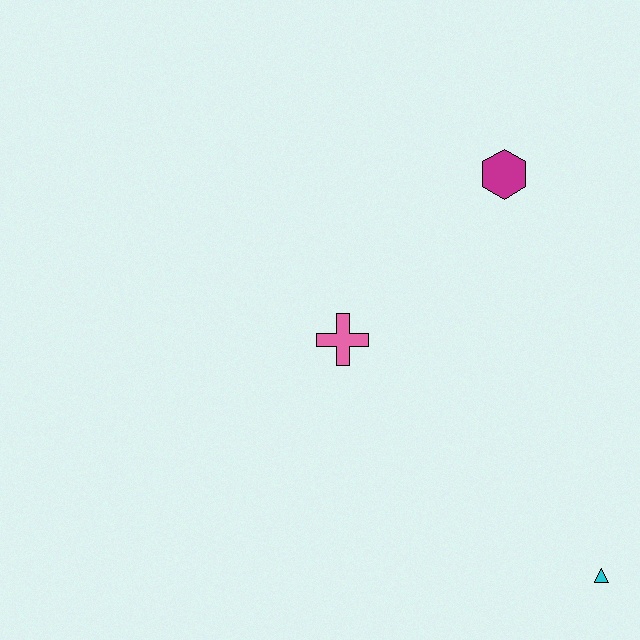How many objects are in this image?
There are 3 objects.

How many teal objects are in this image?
There are no teal objects.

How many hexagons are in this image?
There is 1 hexagon.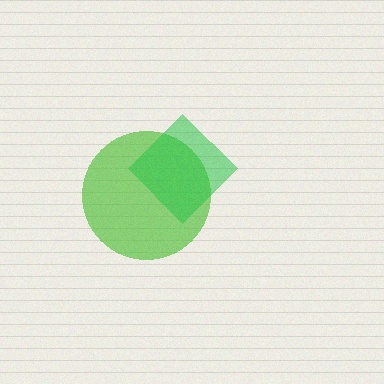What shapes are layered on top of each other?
The layered shapes are: a lime circle, a green diamond.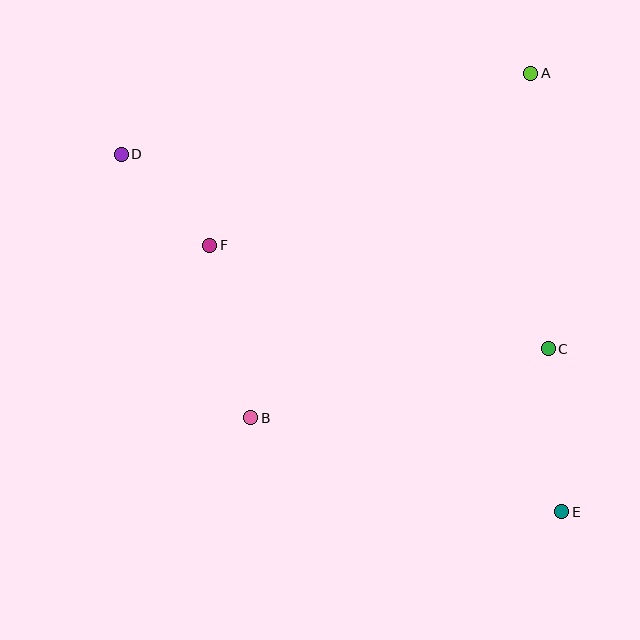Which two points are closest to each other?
Points D and F are closest to each other.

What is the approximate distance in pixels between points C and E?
The distance between C and E is approximately 164 pixels.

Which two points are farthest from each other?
Points D and E are farthest from each other.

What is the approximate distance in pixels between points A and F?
The distance between A and F is approximately 364 pixels.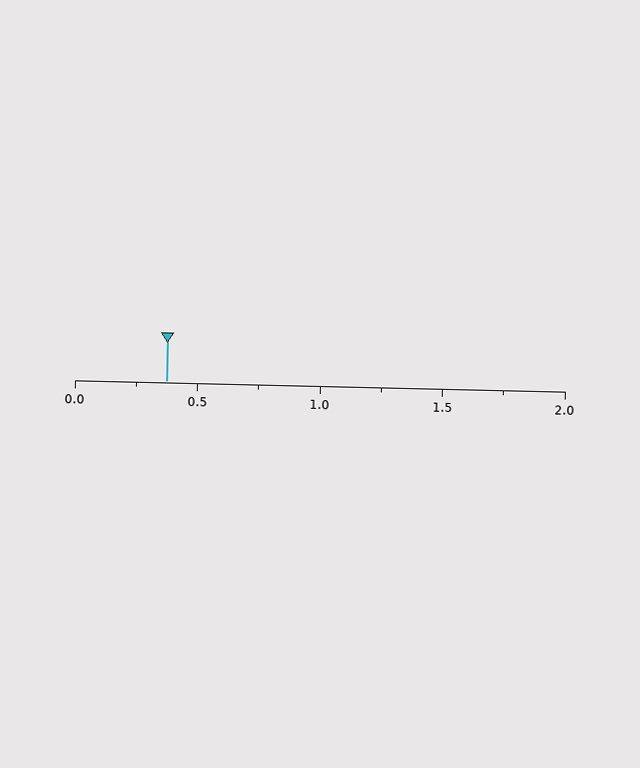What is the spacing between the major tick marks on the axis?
The major ticks are spaced 0.5 apart.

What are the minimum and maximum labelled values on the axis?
The axis runs from 0.0 to 2.0.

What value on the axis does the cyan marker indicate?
The marker indicates approximately 0.38.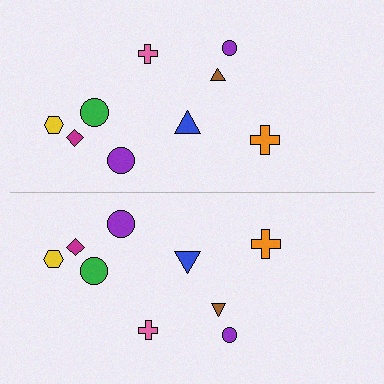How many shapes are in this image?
There are 18 shapes in this image.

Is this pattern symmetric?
Yes, this pattern has bilateral (reflection) symmetry.